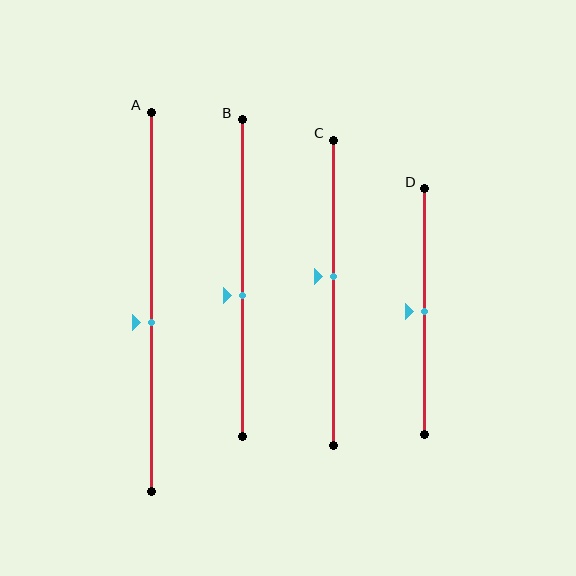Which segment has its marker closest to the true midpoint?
Segment D has its marker closest to the true midpoint.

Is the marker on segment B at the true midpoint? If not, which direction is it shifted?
No, the marker on segment B is shifted downward by about 5% of the segment length.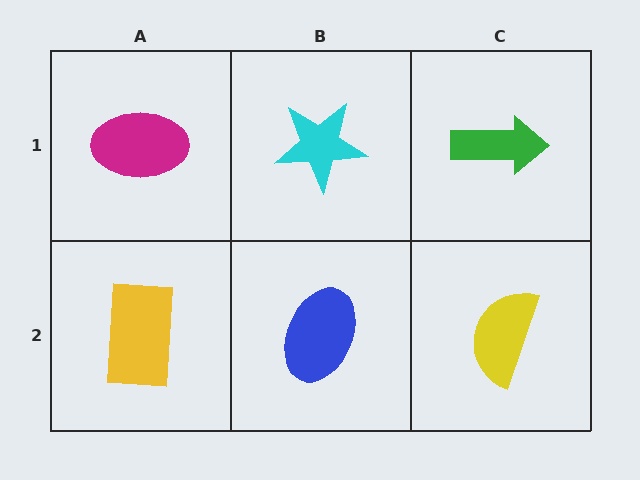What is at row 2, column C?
A yellow semicircle.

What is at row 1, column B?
A cyan star.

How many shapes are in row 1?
3 shapes.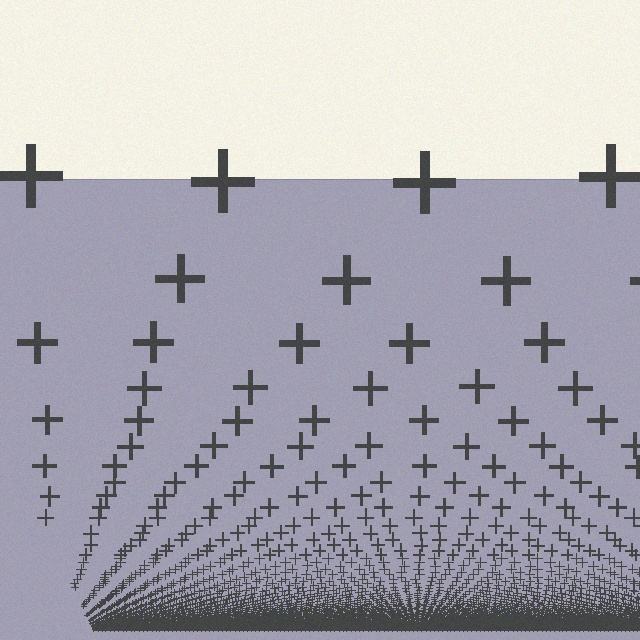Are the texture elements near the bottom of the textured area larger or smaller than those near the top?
Smaller. The gradient is inverted — elements near the bottom are smaller and denser.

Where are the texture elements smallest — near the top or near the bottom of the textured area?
Near the bottom.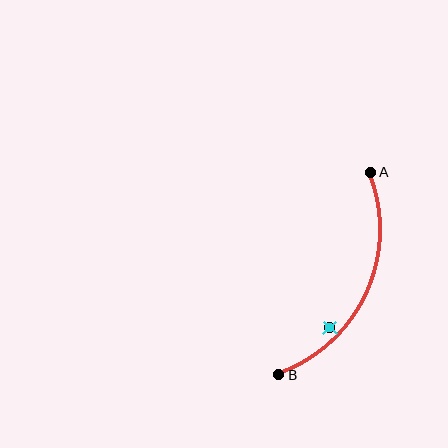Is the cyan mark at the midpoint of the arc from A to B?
No — the cyan mark does not lie on the arc at all. It sits slightly inside the curve.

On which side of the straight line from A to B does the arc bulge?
The arc bulges to the right of the straight line connecting A and B.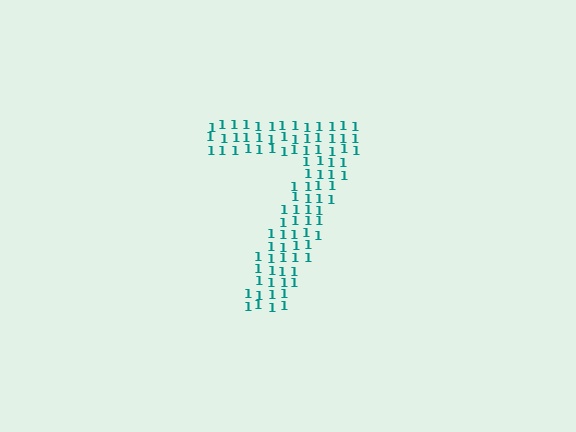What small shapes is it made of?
It is made of small digit 1's.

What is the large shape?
The large shape is the digit 7.